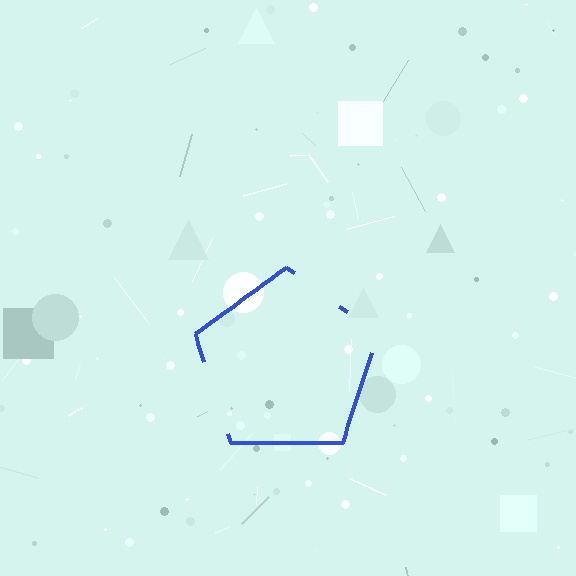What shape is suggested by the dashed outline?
The dashed outline suggests a pentagon.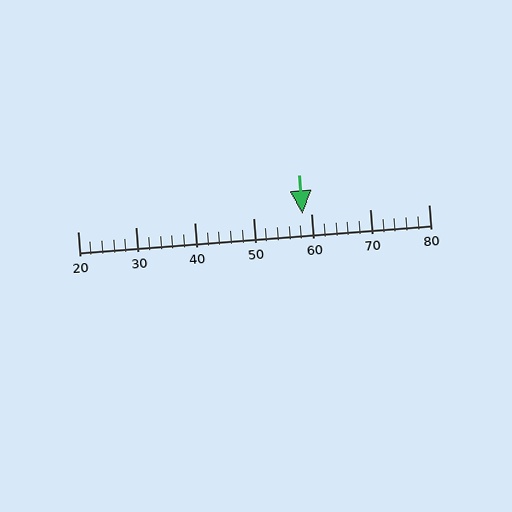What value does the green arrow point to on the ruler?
The green arrow points to approximately 58.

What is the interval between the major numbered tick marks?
The major tick marks are spaced 10 units apart.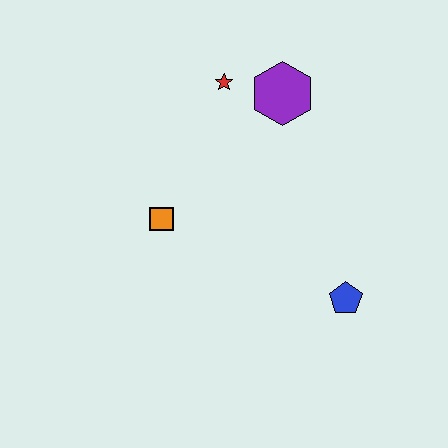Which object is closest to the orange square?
The red star is closest to the orange square.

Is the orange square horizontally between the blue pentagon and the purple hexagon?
No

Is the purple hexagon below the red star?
Yes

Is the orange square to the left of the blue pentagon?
Yes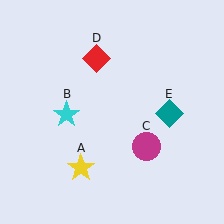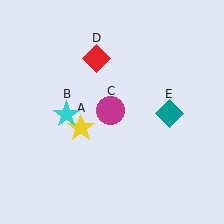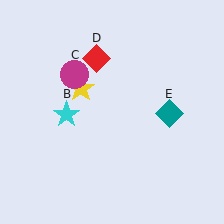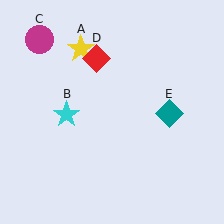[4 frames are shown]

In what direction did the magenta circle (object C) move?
The magenta circle (object C) moved up and to the left.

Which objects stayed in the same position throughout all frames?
Cyan star (object B) and red diamond (object D) and teal diamond (object E) remained stationary.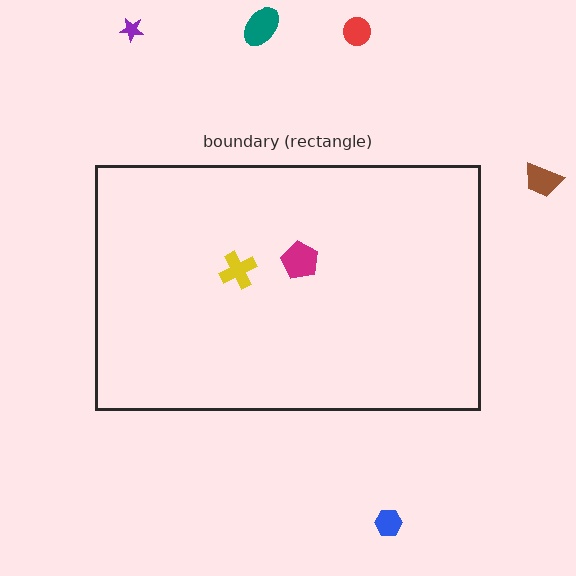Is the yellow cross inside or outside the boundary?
Inside.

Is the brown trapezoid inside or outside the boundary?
Outside.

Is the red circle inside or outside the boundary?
Outside.